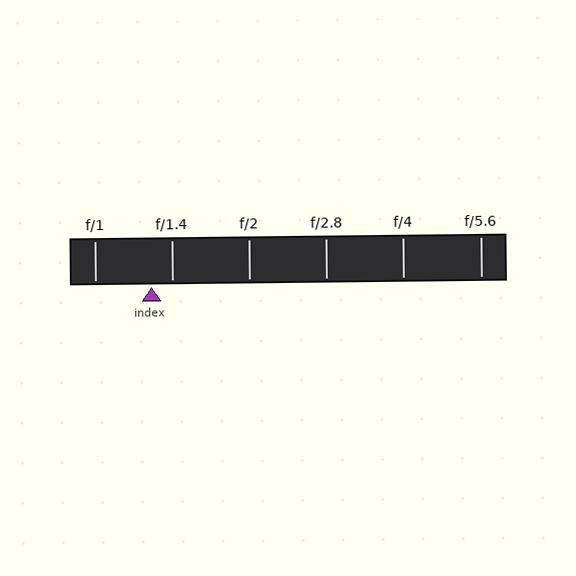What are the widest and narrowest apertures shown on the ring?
The widest aperture shown is f/1 and the narrowest is f/5.6.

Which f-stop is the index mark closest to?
The index mark is closest to f/1.4.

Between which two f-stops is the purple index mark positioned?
The index mark is between f/1 and f/1.4.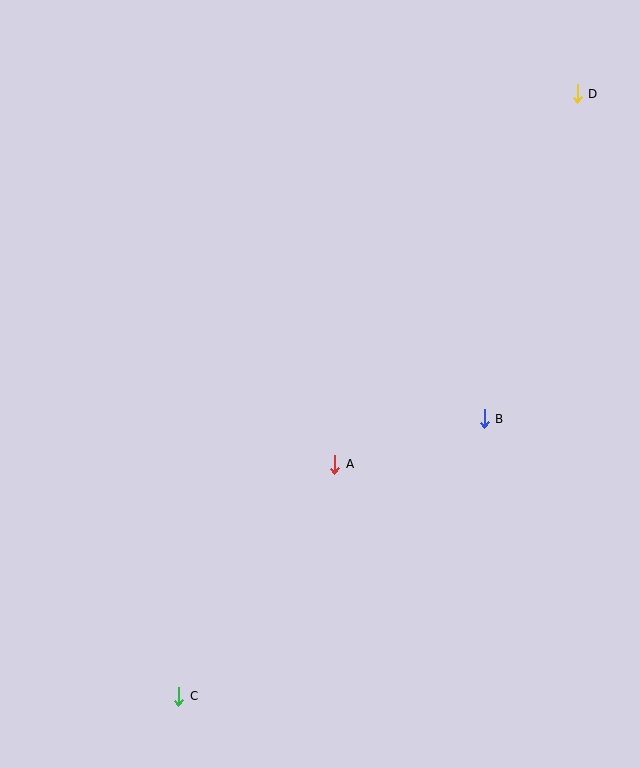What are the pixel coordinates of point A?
Point A is at (335, 464).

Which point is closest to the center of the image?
Point A at (335, 464) is closest to the center.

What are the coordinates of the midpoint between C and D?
The midpoint between C and D is at (378, 395).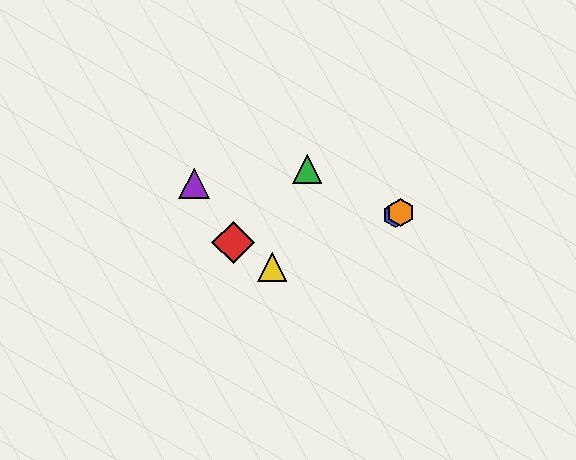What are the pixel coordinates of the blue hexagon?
The blue hexagon is at (395, 215).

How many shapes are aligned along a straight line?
3 shapes (the blue hexagon, the yellow triangle, the orange hexagon) are aligned along a straight line.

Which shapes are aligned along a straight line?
The blue hexagon, the yellow triangle, the orange hexagon are aligned along a straight line.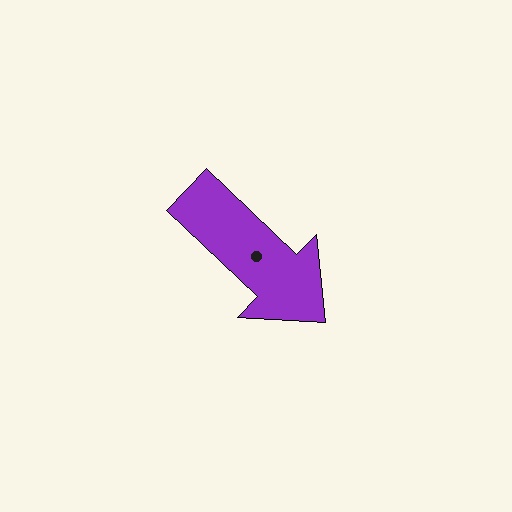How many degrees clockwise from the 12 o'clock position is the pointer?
Approximately 134 degrees.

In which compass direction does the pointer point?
Southeast.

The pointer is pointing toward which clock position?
Roughly 4 o'clock.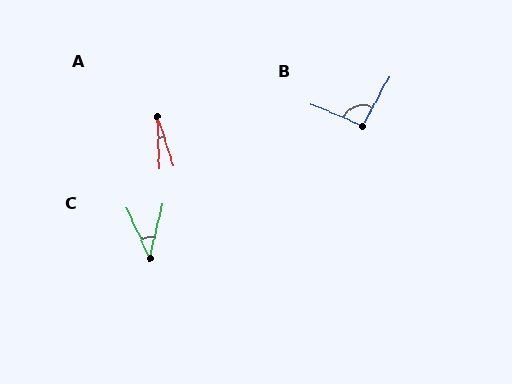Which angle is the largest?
B, at approximately 96 degrees.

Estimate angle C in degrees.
Approximately 38 degrees.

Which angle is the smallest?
A, at approximately 16 degrees.